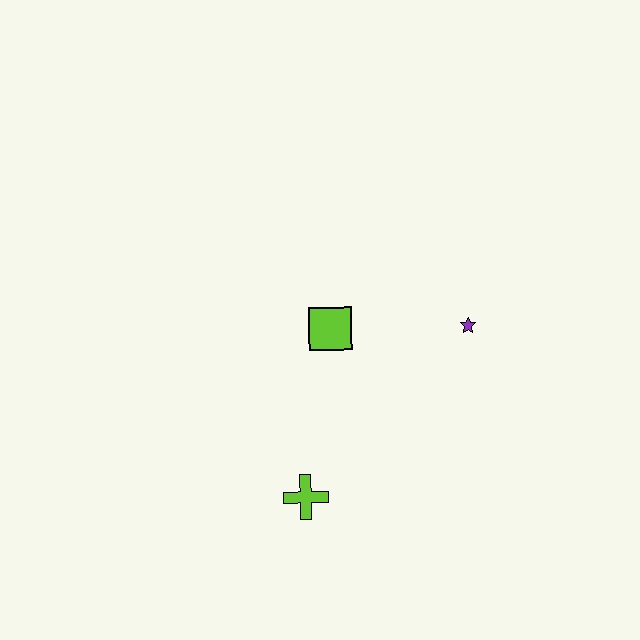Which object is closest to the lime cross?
The lime square is closest to the lime cross.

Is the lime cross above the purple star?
No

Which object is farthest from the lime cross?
The purple star is farthest from the lime cross.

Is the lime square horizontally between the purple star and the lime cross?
Yes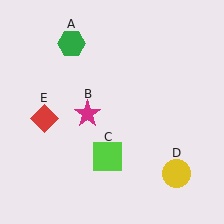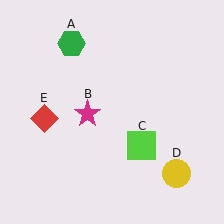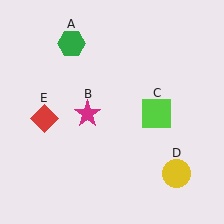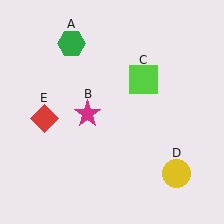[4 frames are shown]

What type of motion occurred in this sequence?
The lime square (object C) rotated counterclockwise around the center of the scene.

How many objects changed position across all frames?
1 object changed position: lime square (object C).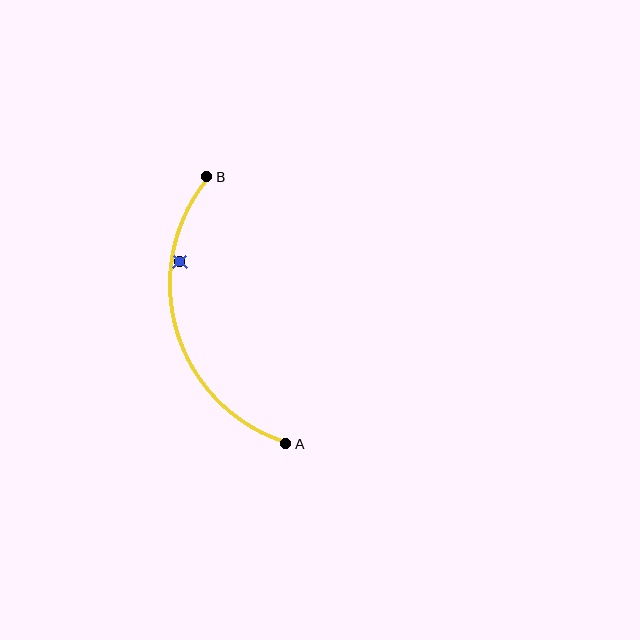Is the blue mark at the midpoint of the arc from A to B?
No — the blue mark does not lie on the arc at all. It sits slightly inside the curve.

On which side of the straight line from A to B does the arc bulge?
The arc bulges to the left of the straight line connecting A and B.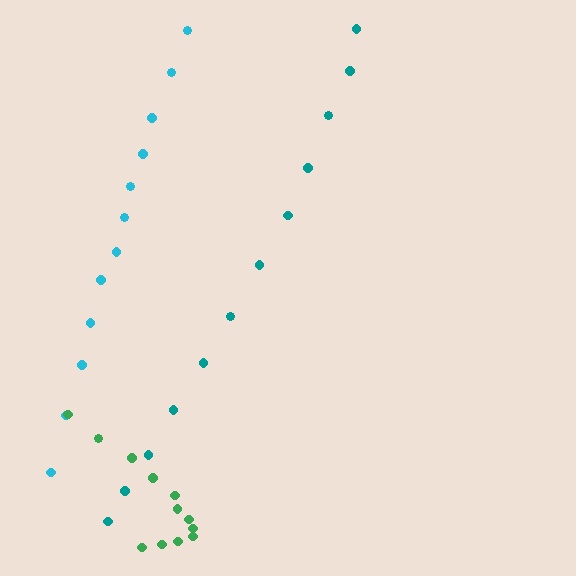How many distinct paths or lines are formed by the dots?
There are 3 distinct paths.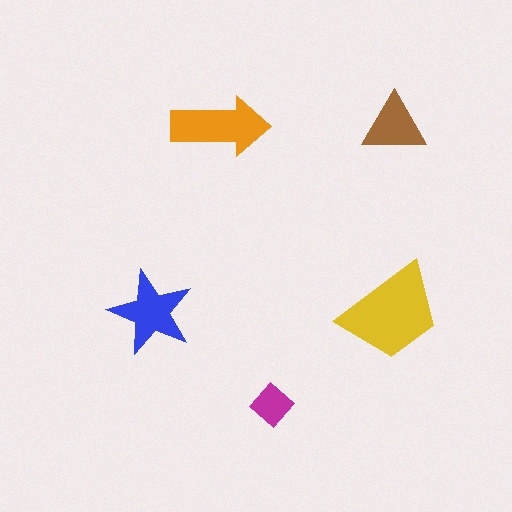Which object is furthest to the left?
The blue star is leftmost.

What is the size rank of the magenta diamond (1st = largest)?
5th.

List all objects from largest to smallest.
The yellow trapezoid, the orange arrow, the blue star, the brown triangle, the magenta diamond.